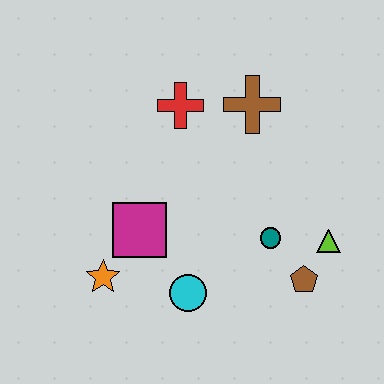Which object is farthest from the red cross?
The brown pentagon is farthest from the red cross.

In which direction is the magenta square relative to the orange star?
The magenta square is above the orange star.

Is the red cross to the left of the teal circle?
Yes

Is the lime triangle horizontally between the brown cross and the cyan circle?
No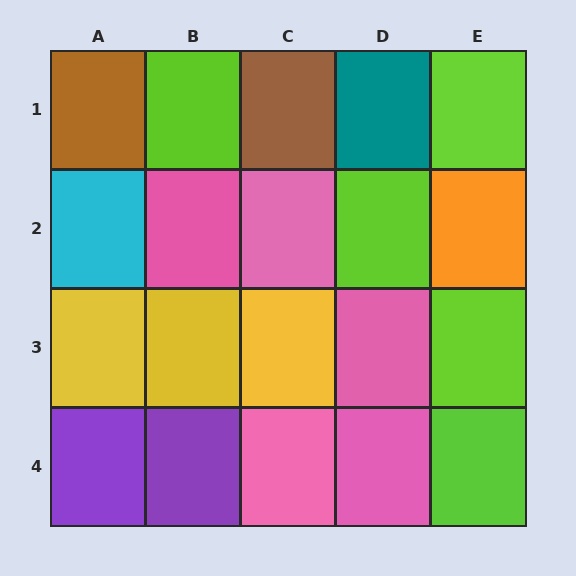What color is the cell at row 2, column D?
Lime.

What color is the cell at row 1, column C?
Brown.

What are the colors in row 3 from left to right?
Yellow, yellow, yellow, pink, lime.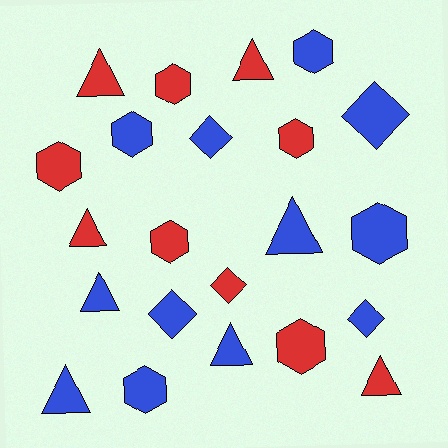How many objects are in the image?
There are 22 objects.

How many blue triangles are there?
There are 4 blue triangles.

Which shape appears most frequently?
Hexagon, with 9 objects.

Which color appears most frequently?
Blue, with 12 objects.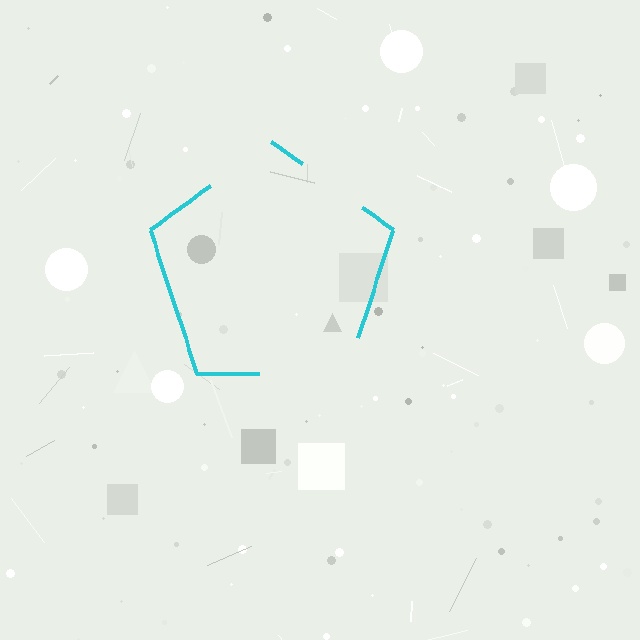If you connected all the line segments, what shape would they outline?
They would outline a pentagon.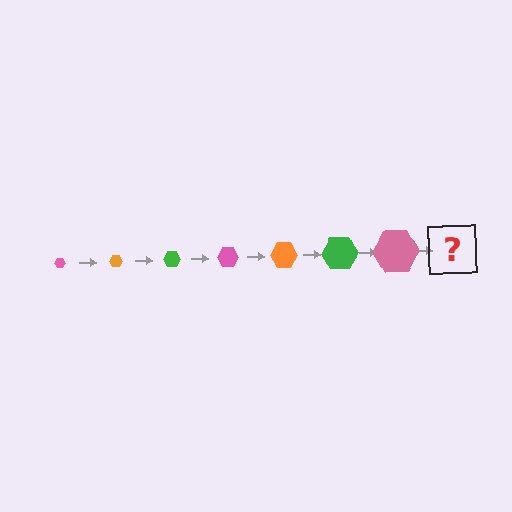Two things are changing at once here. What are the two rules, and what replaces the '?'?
The two rules are that the hexagon grows larger each step and the color cycles through pink, orange, and green. The '?' should be an orange hexagon, larger than the previous one.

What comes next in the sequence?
The next element should be an orange hexagon, larger than the previous one.